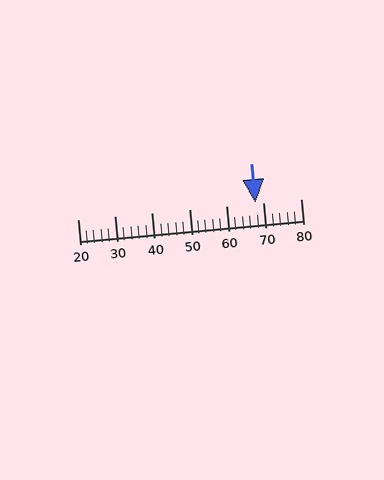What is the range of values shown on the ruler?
The ruler shows values from 20 to 80.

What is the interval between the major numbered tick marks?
The major tick marks are spaced 10 units apart.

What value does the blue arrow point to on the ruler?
The blue arrow points to approximately 68.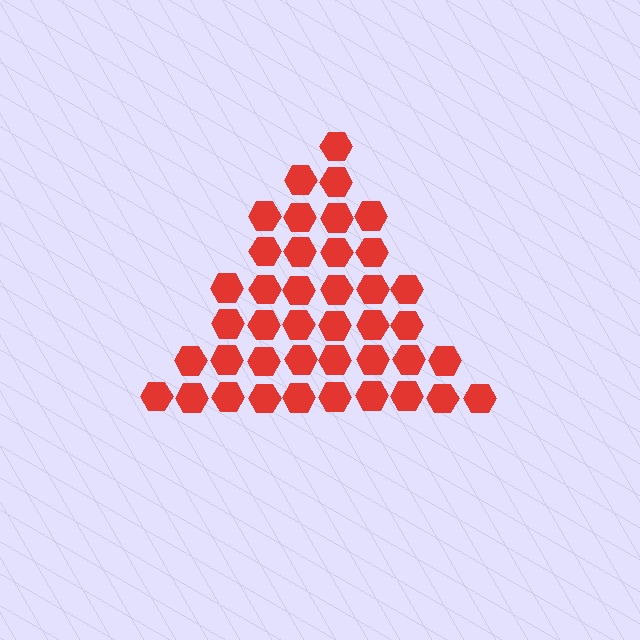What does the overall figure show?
The overall figure shows a triangle.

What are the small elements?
The small elements are hexagons.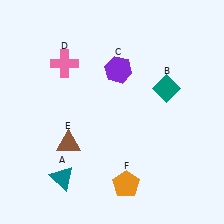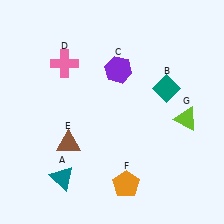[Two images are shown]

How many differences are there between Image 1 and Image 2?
There is 1 difference between the two images.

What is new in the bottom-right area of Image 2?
A lime triangle (G) was added in the bottom-right area of Image 2.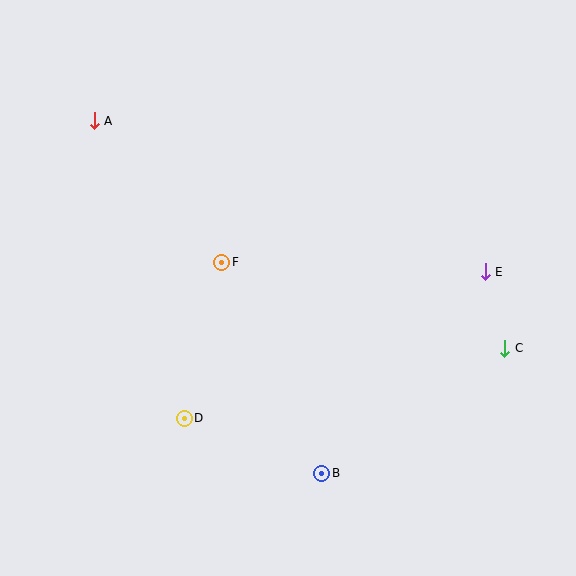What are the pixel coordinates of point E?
Point E is at (485, 272).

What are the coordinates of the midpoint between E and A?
The midpoint between E and A is at (290, 196).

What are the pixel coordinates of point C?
Point C is at (505, 348).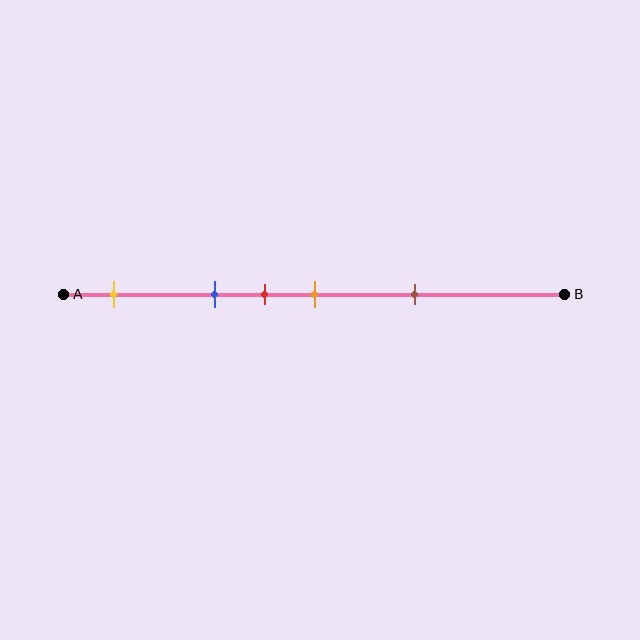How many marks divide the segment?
There are 5 marks dividing the segment.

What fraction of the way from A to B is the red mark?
The red mark is approximately 40% (0.4) of the way from A to B.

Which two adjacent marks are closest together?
The red and orange marks are the closest adjacent pair.